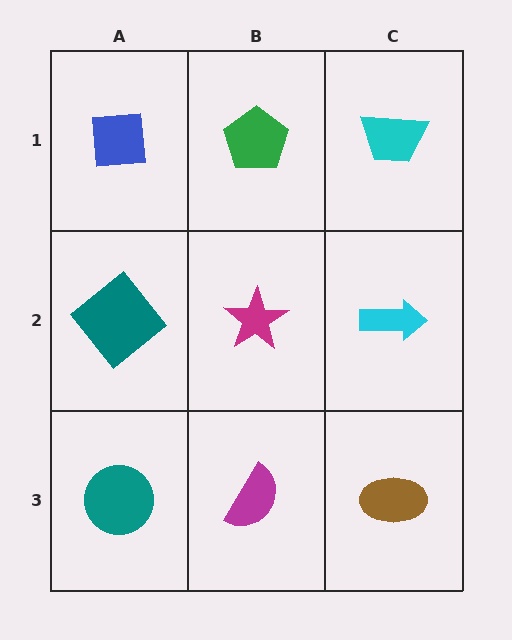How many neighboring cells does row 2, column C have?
3.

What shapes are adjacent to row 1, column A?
A teal diamond (row 2, column A), a green pentagon (row 1, column B).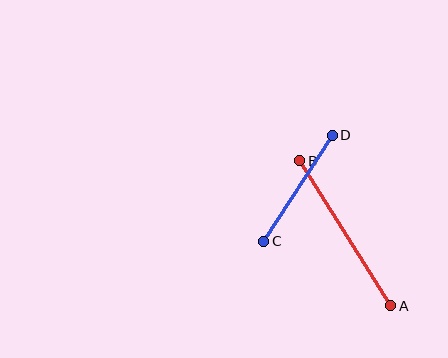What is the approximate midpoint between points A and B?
The midpoint is at approximately (345, 233) pixels.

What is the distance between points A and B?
The distance is approximately 171 pixels.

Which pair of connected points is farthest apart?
Points A and B are farthest apart.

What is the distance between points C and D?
The distance is approximately 126 pixels.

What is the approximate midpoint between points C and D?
The midpoint is at approximately (298, 188) pixels.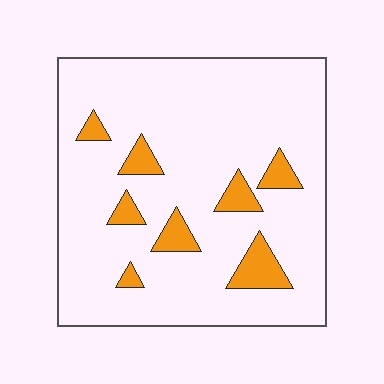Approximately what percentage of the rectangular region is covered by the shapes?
Approximately 10%.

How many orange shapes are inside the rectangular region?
8.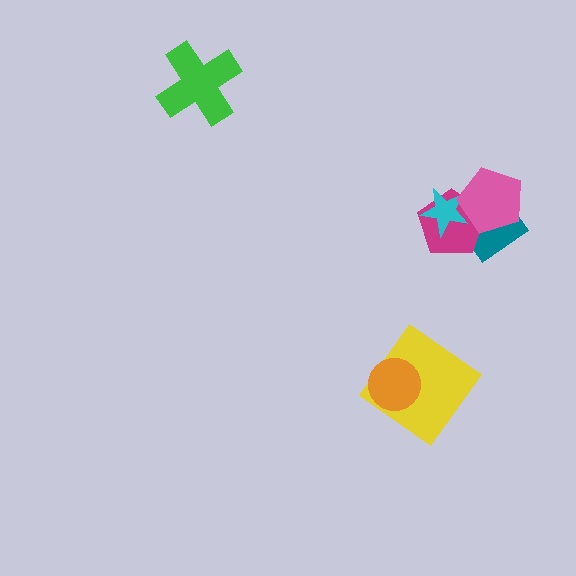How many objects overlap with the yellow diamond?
1 object overlaps with the yellow diamond.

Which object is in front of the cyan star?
The pink pentagon is in front of the cyan star.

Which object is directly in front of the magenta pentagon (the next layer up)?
The cyan star is directly in front of the magenta pentagon.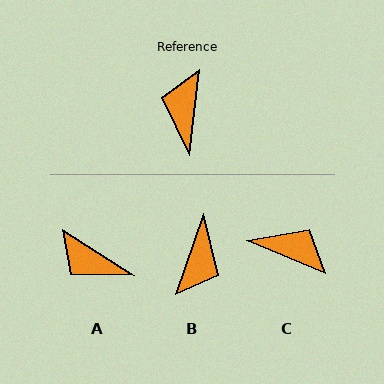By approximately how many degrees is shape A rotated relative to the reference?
Approximately 63 degrees counter-clockwise.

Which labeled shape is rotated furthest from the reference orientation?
B, about 167 degrees away.